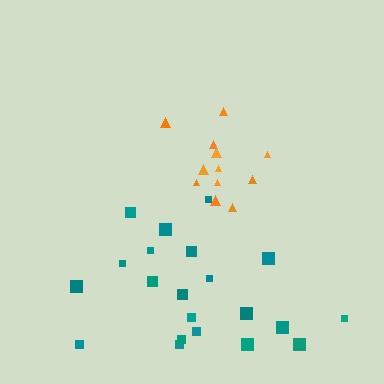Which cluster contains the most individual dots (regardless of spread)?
Teal (21).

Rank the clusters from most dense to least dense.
orange, teal.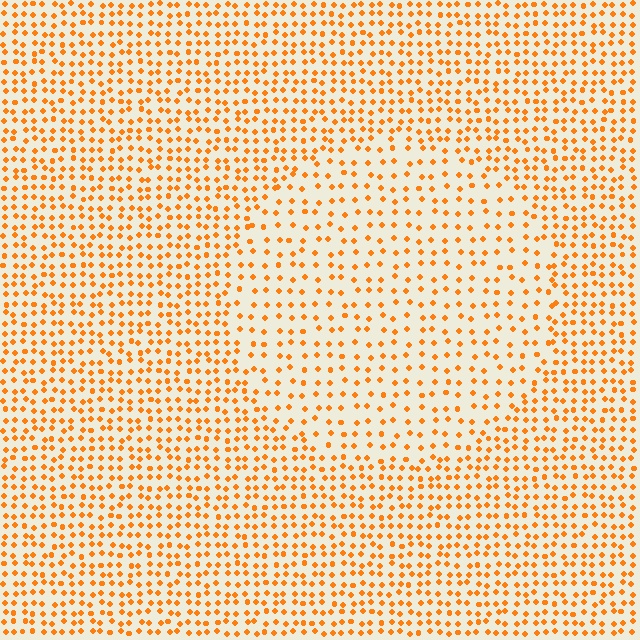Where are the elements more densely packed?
The elements are more densely packed outside the circle boundary.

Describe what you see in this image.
The image contains small orange elements arranged at two different densities. A circle-shaped region is visible where the elements are less densely packed than the surrounding area.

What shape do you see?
I see a circle.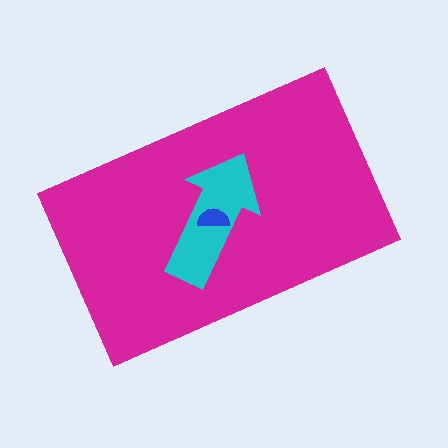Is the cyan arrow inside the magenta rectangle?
Yes.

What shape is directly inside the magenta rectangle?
The cyan arrow.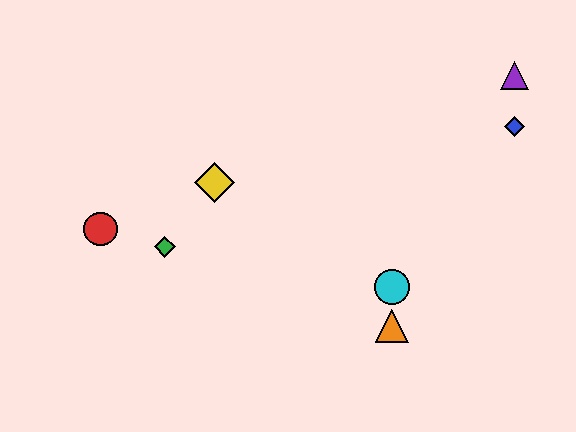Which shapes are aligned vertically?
The orange triangle, the cyan circle are aligned vertically.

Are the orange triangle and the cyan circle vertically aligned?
Yes, both are at x≈392.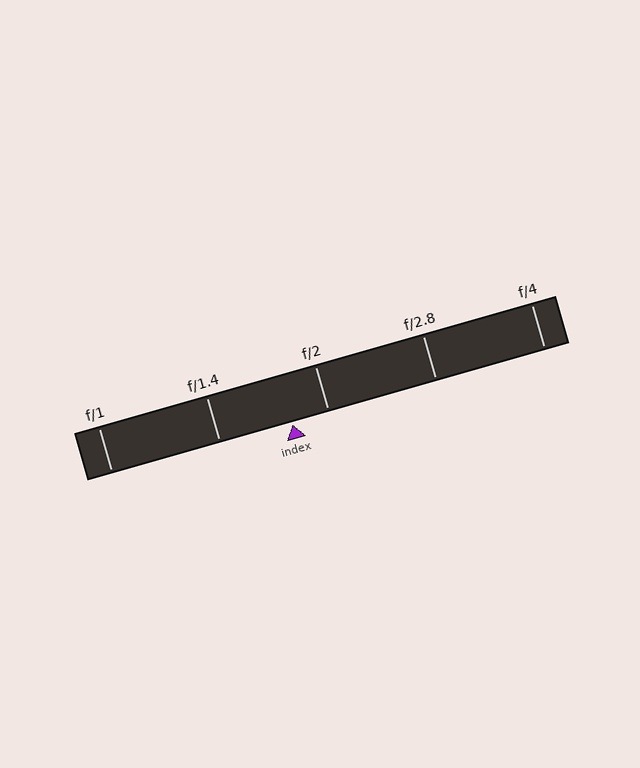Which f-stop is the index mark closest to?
The index mark is closest to f/2.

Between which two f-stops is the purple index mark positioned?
The index mark is between f/1.4 and f/2.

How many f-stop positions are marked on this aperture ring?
There are 5 f-stop positions marked.